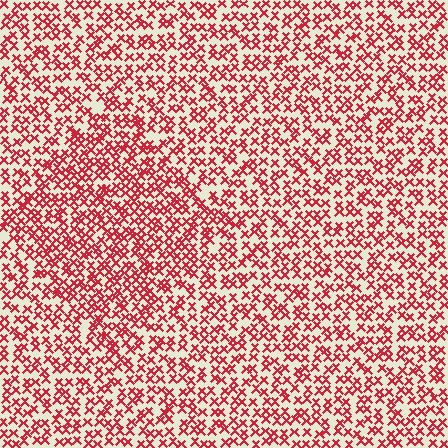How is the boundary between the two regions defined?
The boundary is defined by a change in element density (approximately 1.4x ratio). All elements are the same color, size, and shape.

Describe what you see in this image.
The image contains small red elements arranged at two different densities. A diamond-shaped region is visible where the elements are more densely packed than the surrounding area.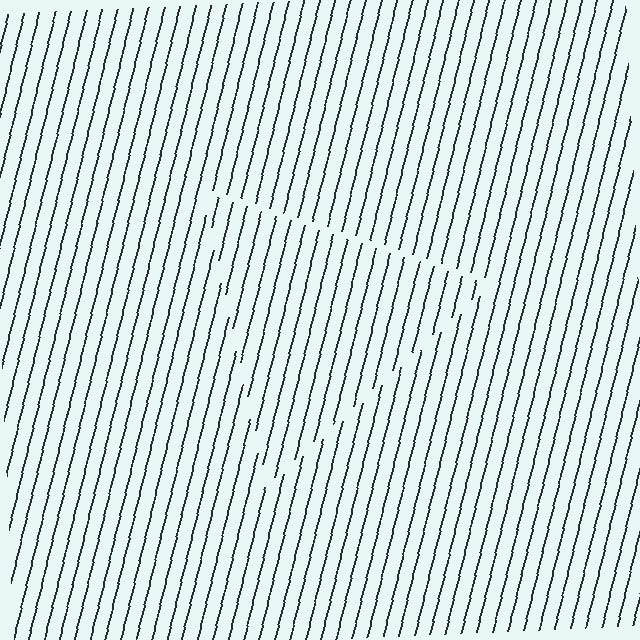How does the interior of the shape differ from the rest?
The interior of the shape contains the same grating, shifted by half a period — the contour is defined by the phase discontinuity where line-ends from the inner and outer gratings abut.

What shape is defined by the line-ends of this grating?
An illusory triangle. The interior of the shape contains the same grating, shifted by half a period — the contour is defined by the phase discontinuity where line-ends from the inner and outer gratings abut.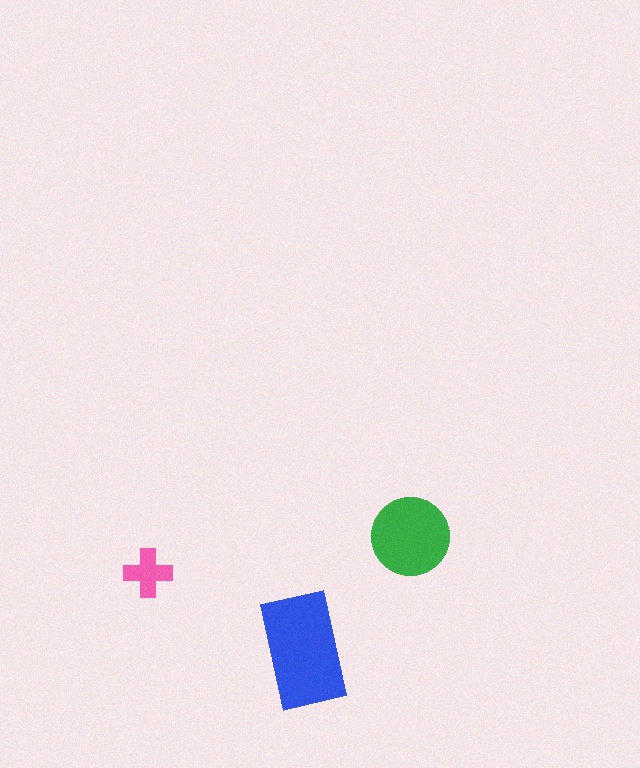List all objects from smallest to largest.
The pink cross, the green circle, the blue rectangle.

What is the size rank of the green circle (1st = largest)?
2nd.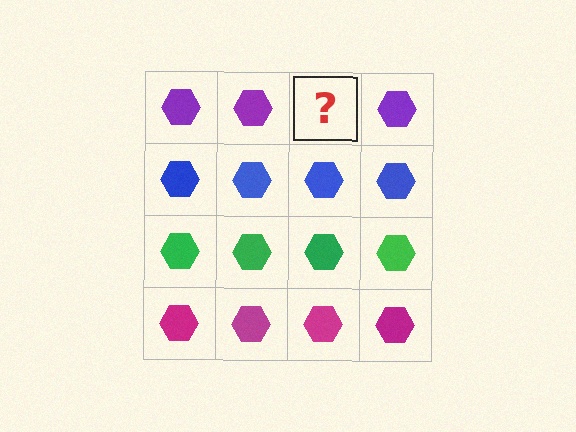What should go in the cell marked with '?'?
The missing cell should contain a purple hexagon.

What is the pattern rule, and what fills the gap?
The rule is that each row has a consistent color. The gap should be filled with a purple hexagon.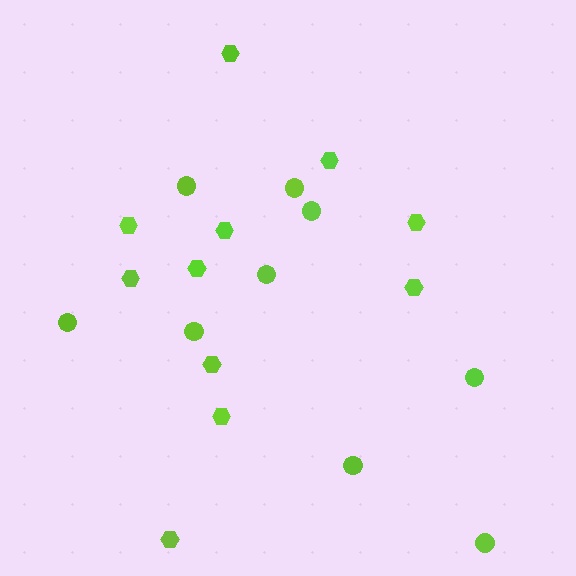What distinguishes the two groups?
There are 2 groups: one group of circles (9) and one group of hexagons (11).